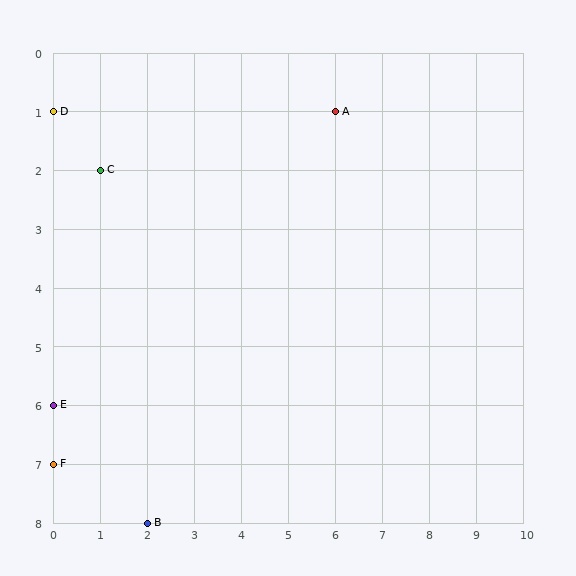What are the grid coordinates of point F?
Point F is at grid coordinates (0, 7).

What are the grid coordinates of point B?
Point B is at grid coordinates (2, 8).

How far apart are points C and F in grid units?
Points C and F are 1 column and 5 rows apart (about 5.1 grid units diagonally).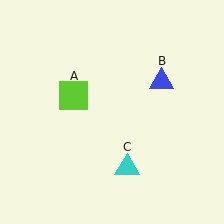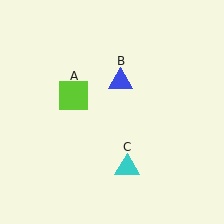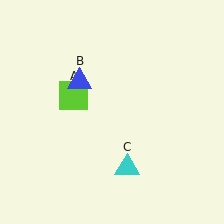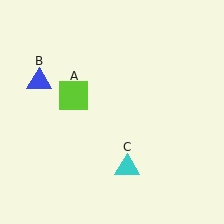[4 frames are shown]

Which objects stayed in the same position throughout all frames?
Lime square (object A) and cyan triangle (object C) remained stationary.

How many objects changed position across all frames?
1 object changed position: blue triangle (object B).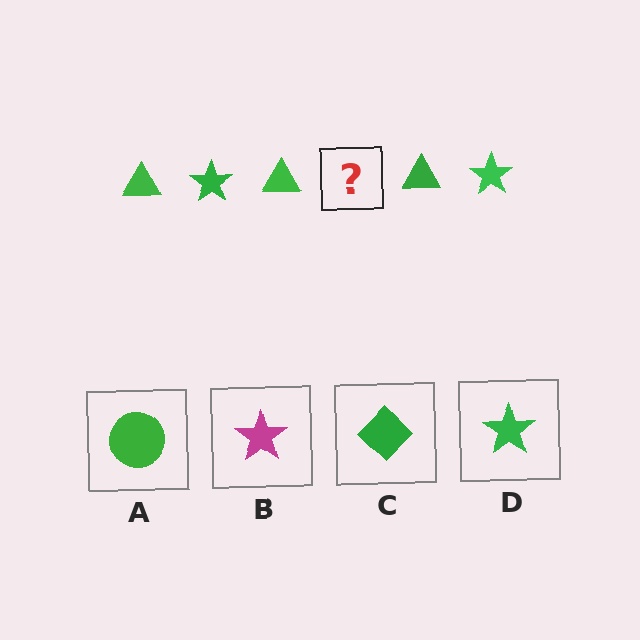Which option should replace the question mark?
Option D.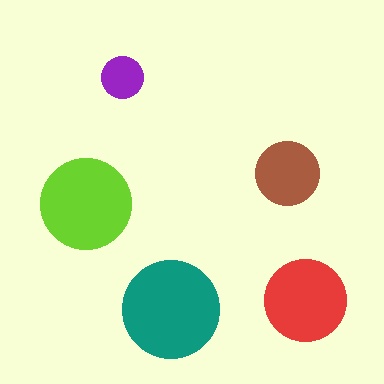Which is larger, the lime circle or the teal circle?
The teal one.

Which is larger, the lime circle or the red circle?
The lime one.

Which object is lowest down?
The teal circle is bottommost.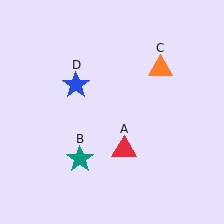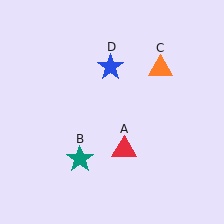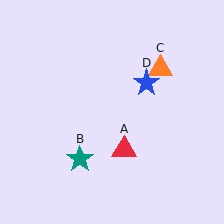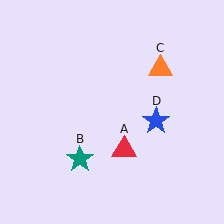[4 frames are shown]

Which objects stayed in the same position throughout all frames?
Red triangle (object A) and teal star (object B) and orange triangle (object C) remained stationary.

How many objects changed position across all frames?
1 object changed position: blue star (object D).